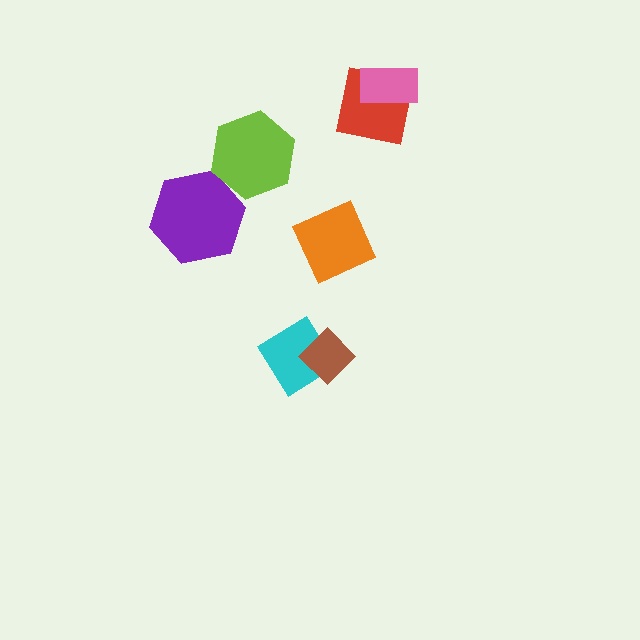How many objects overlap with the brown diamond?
1 object overlaps with the brown diamond.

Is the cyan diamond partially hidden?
Yes, it is partially covered by another shape.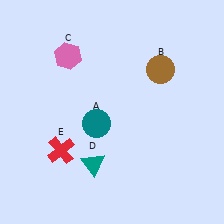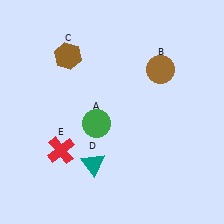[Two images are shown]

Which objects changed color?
A changed from teal to green. C changed from pink to brown.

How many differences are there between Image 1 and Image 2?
There are 2 differences between the two images.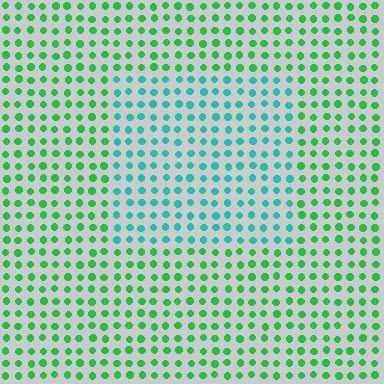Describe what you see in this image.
The image is filled with small green elements in a uniform arrangement. A rectangle-shaped region is visible where the elements are tinted to a slightly different hue, forming a subtle color boundary.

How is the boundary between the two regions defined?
The boundary is defined purely by a slight shift in hue (about 40 degrees). Spacing, size, and orientation are identical on both sides.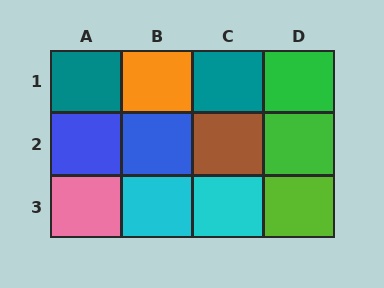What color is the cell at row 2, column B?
Blue.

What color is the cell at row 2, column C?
Brown.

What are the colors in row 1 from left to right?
Teal, orange, teal, green.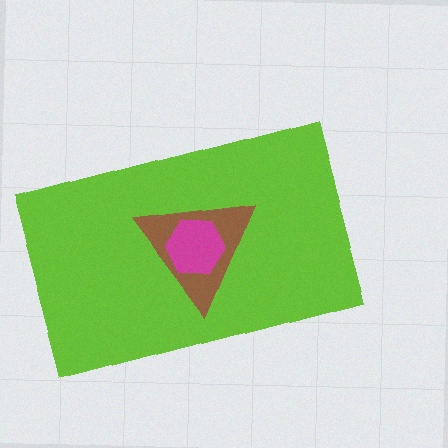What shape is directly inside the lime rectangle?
The brown triangle.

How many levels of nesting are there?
3.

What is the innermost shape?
The magenta hexagon.